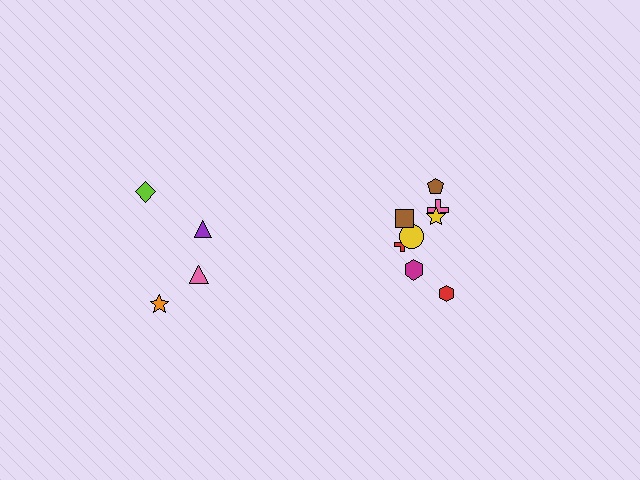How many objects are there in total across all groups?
There are 12 objects.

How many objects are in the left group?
There are 4 objects.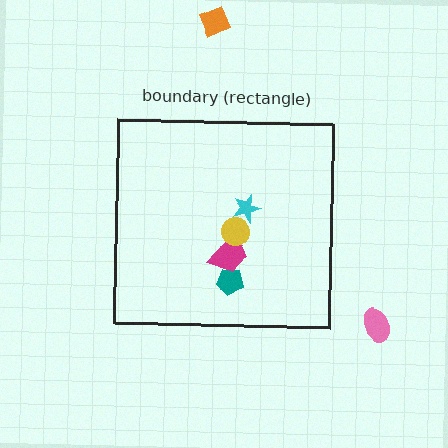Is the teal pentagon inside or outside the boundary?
Inside.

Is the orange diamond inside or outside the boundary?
Outside.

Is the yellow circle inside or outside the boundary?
Inside.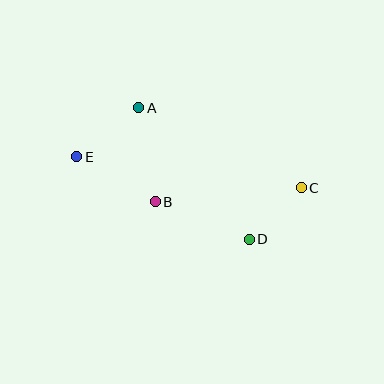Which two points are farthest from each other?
Points C and E are farthest from each other.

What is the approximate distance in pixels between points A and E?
The distance between A and E is approximately 79 pixels.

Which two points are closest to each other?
Points C and D are closest to each other.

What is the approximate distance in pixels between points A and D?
The distance between A and D is approximately 172 pixels.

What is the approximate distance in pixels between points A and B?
The distance between A and B is approximately 95 pixels.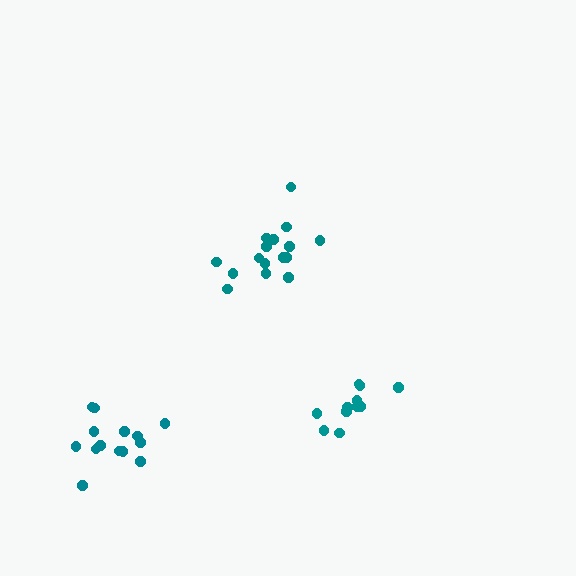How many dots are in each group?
Group 1: 11 dots, Group 2: 16 dots, Group 3: 14 dots (41 total).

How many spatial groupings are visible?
There are 3 spatial groupings.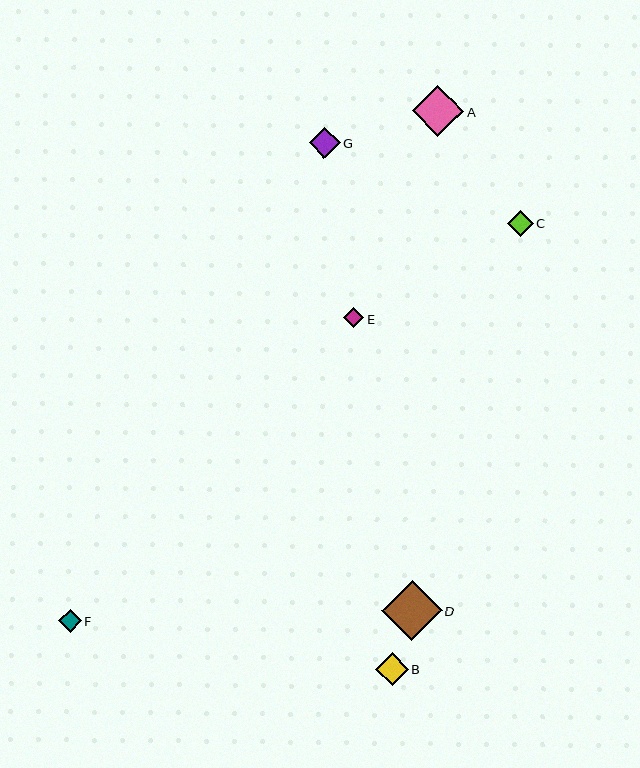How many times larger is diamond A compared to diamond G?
Diamond A is approximately 1.7 times the size of diamond G.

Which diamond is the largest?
Diamond D is the largest with a size of approximately 60 pixels.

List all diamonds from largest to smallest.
From largest to smallest: D, A, B, G, C, F, E.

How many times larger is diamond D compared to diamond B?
Diamond D is approximately 1.8 times the size of diamond B.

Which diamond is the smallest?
Diamond E is the smallest with a size of approximately 20 pixels.